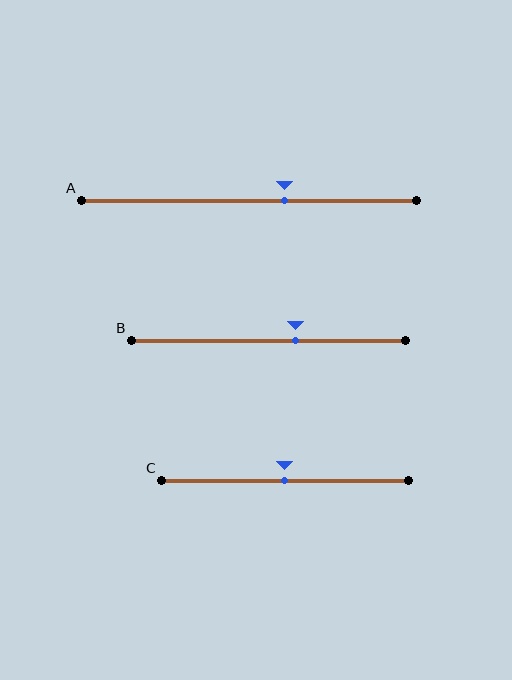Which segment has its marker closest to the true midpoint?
Segment C has its marker closest to the true midpoint.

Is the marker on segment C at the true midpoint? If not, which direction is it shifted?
Yes, the marker on segment C is at the true midpoint.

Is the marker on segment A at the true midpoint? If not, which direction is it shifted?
No, the marker on segment A is shifted to the right by about 11% of the segment length.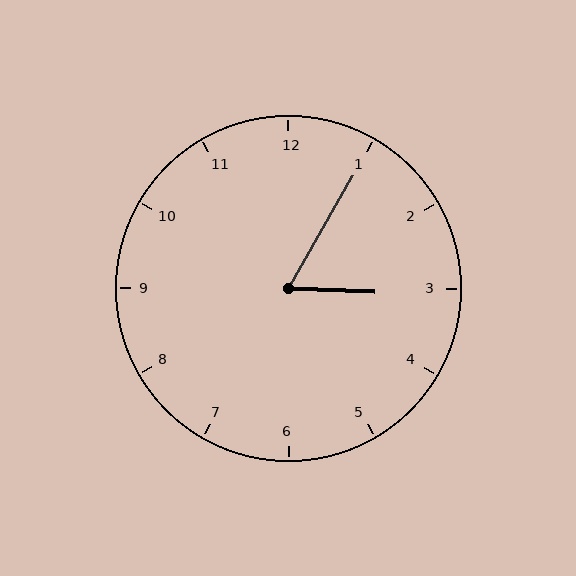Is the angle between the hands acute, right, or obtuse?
It is acute.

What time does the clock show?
3:05.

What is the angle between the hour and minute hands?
Approximately 62 degrees.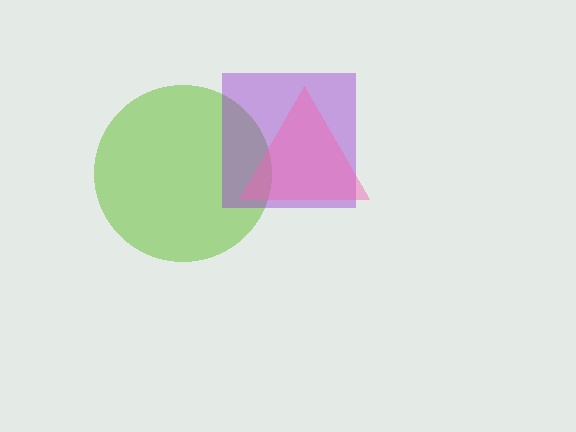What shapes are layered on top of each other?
The layered shapes are: a lime circle, a purple square, a pink triangle.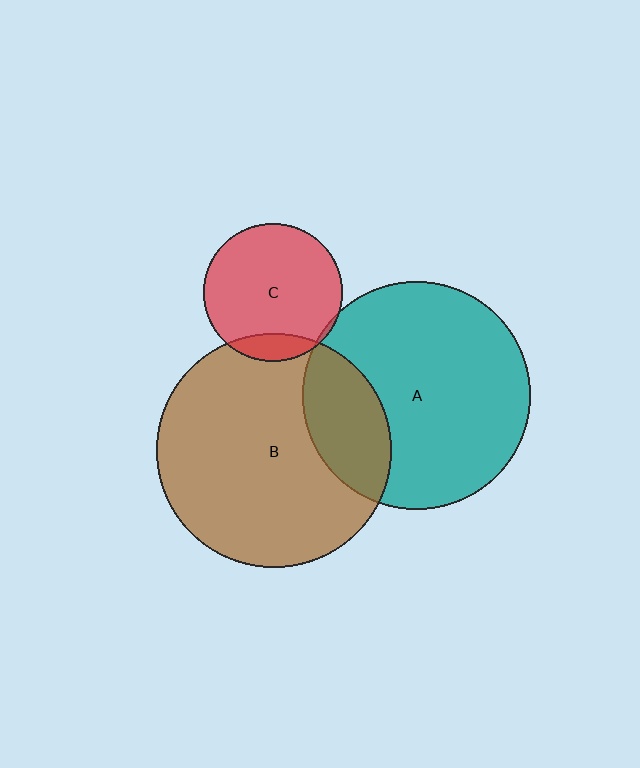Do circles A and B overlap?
Yes.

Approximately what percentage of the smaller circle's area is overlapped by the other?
Approximately 25%.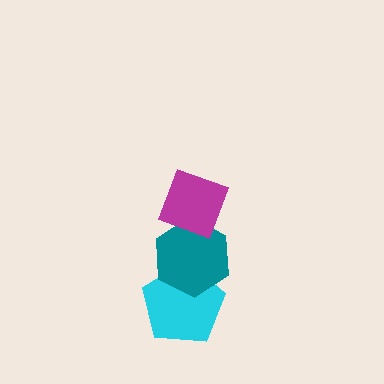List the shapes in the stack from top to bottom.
From top to bottom: the magenta diamond, the teal hexagon, the cyan pentagon.